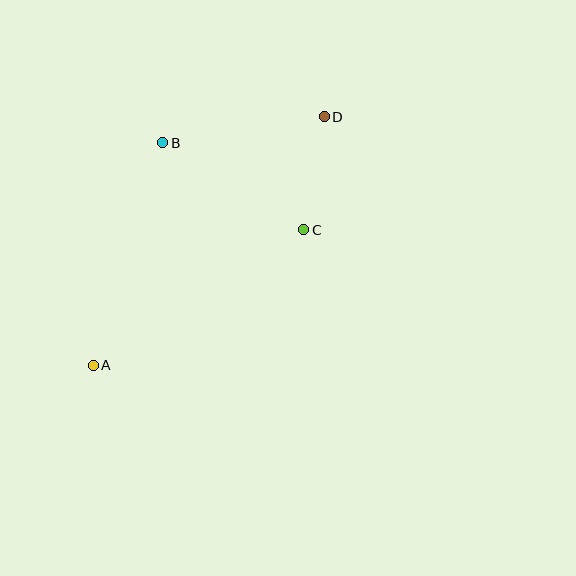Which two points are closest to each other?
Points C and D are closest to each other.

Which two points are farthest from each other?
Points A and D are farthest from each other.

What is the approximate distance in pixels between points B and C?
The distance between B and C is approximately 166 pixels.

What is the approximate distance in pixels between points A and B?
The distance between A and B is approximately 233 pixels.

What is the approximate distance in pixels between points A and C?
The distance between A and C is approximately 251 pixels.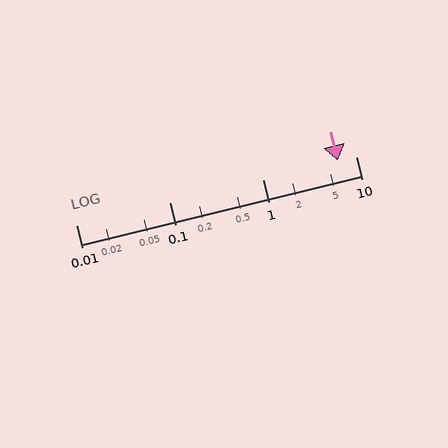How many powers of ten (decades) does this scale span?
The scale spans 3 decades, from 0.01 to 10.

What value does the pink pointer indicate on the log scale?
The pointer indicates approximately 6.4.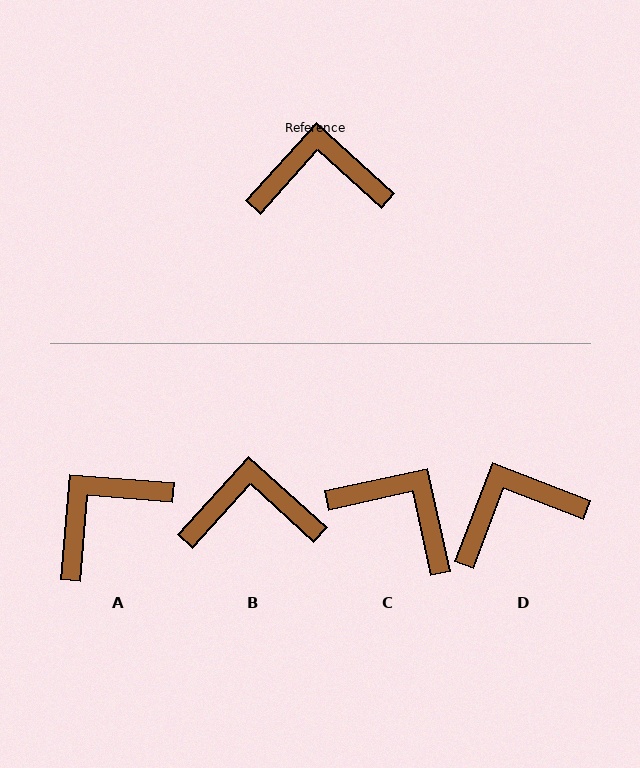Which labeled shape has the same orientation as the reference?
B.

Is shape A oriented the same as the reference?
No, it is off by about 38 degrees.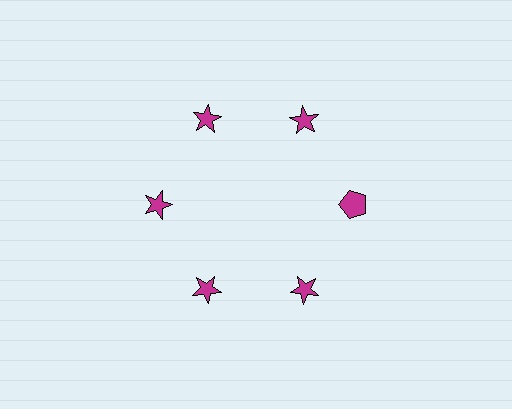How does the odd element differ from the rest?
It has a different shape: pentagon instead of star.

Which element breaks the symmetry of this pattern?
The magenta pentagon at roughly the 3 o'clock position breaks the symmetry. All other shapes are magenta stars.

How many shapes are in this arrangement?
There are 6 shapes arranged in a ring pattern.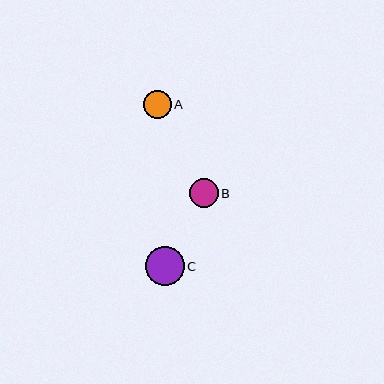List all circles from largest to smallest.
From largest to smallest: C, B, A.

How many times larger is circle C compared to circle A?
Circle C is approximately 1.4 times the size of circle A.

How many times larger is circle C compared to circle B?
Circle C is approximately 1.3 times the size of circle B.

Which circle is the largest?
Circle C is the largest with a size of approximately 39 pixels.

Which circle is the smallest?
Circle A is the smallest with a size of approximately 28 pixels.